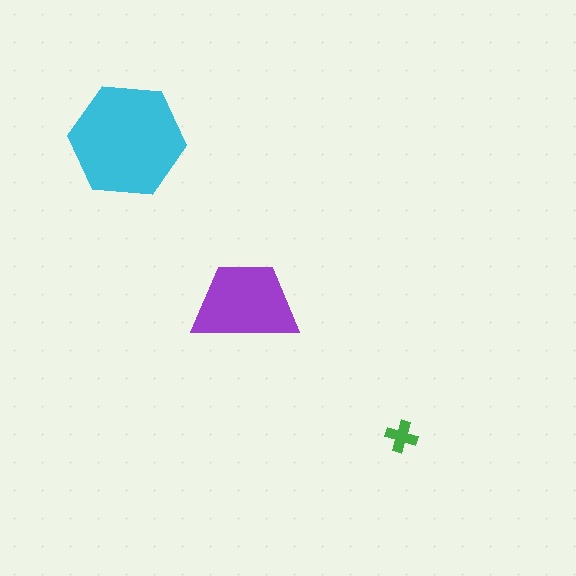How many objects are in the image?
There are 3 objects in the image.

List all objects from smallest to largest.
The green cross, the purple trapezoid, the cyan hexagon.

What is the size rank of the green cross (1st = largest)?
3rd.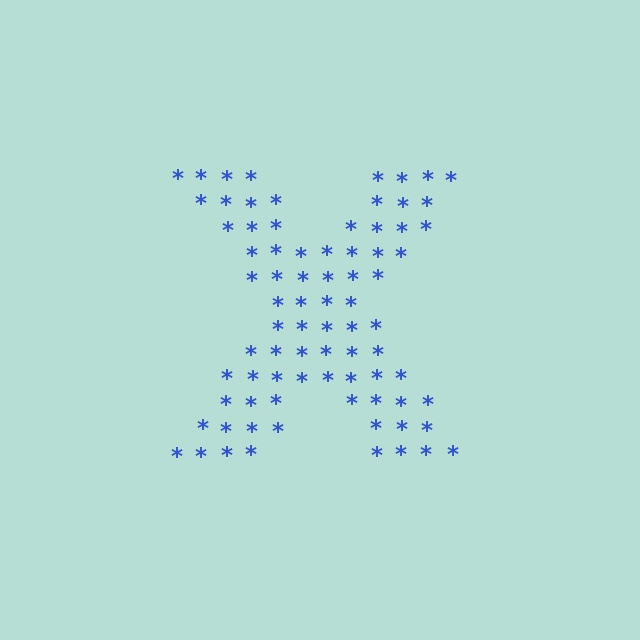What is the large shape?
The large shape is the letter X.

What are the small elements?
The small elements are asterisks.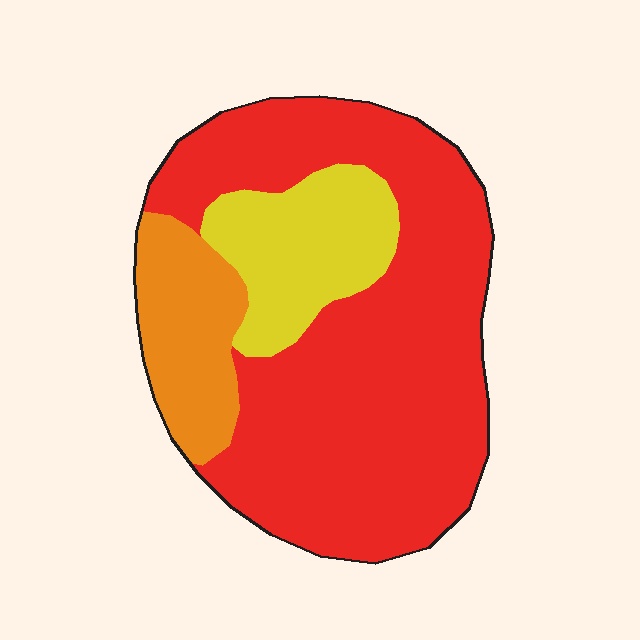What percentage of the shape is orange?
Orange covers 15% of the shape.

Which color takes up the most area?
Red, at roughly 70%.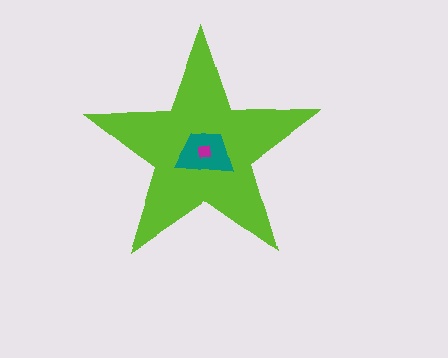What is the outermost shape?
The lime star.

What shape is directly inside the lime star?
The teal trapezoid.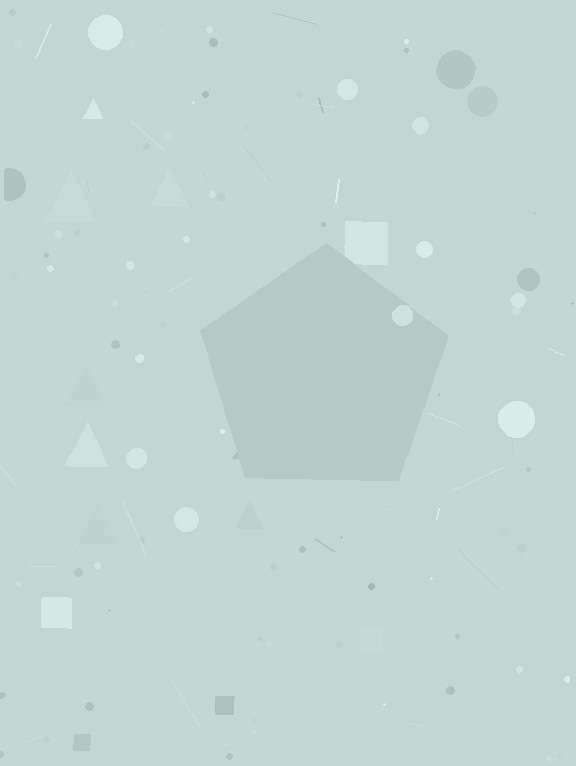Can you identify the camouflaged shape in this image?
The camouflaged shape is a pentagon.